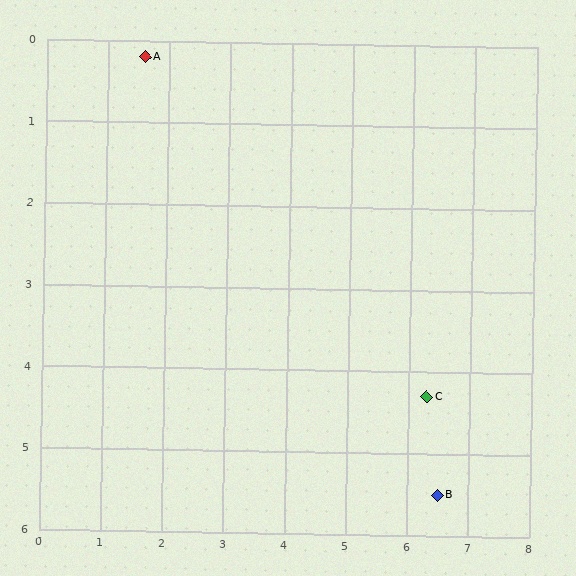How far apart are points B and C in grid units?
Points B and C are about 1.2 grid units apart.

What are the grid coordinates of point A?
Point A is at approximately (1.6, 0.2).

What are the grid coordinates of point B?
Point B is at approximately (6.5, 5.5).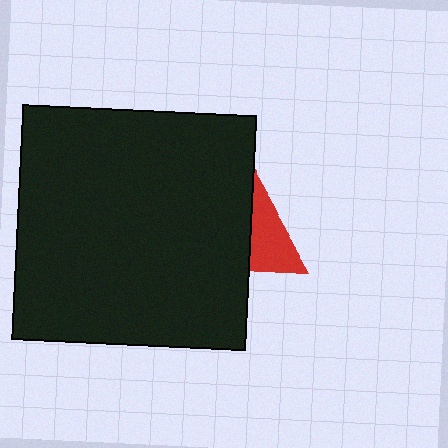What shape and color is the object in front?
The object in front is a black rectangle.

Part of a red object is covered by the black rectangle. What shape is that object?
It is a triangle.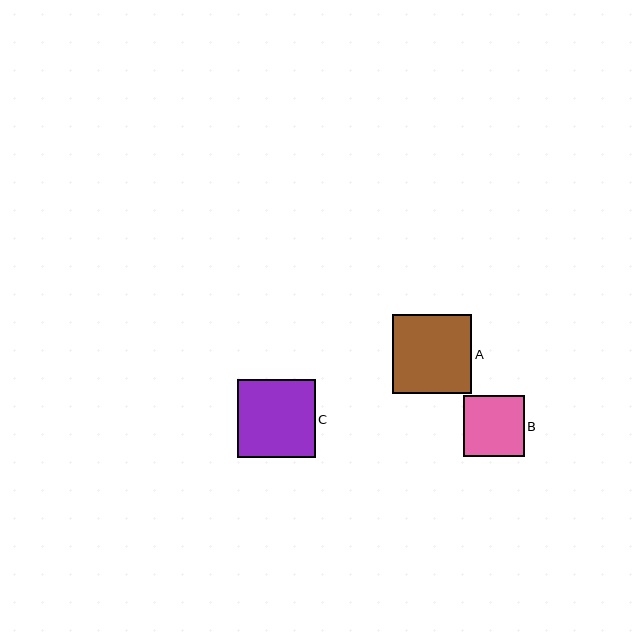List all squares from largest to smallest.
From largest to smallest: A, C, B.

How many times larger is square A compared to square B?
Square A is approximately 1.3 times the size of square B.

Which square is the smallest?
Square B is the smallest with a size of approximately 61 pixels.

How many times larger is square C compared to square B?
Square C is approximately 1.3 times the size of square B.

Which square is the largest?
Square A is the largest with a size of approximately 79 pixels.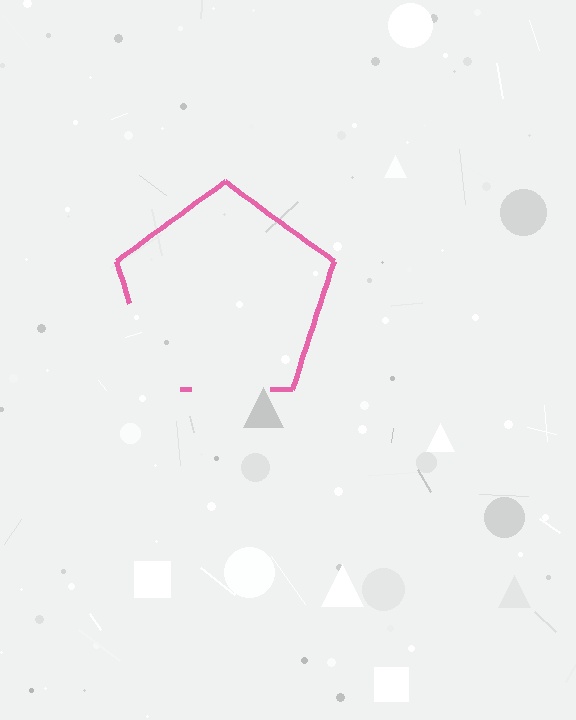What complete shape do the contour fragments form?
The contour fragments form a pentagon.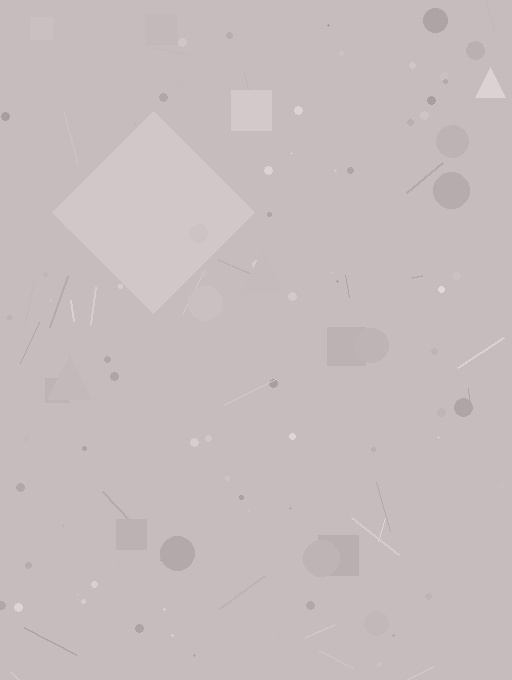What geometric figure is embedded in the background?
A diamond is embedded in the background.